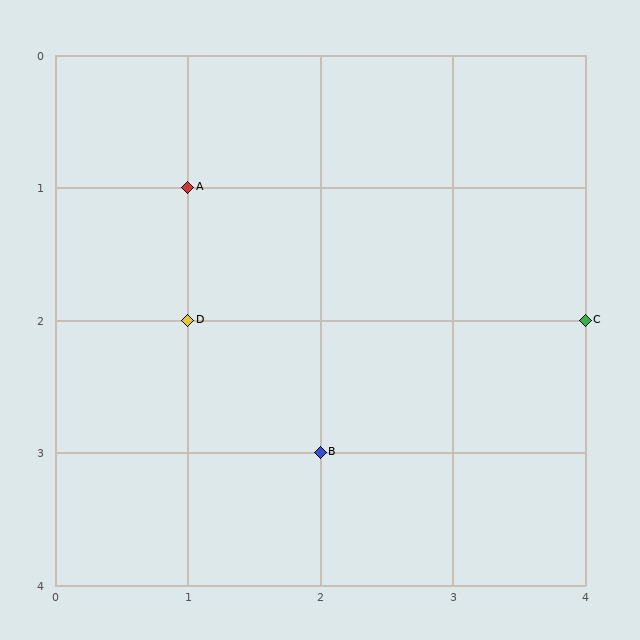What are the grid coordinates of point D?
Point D is at grid coordinates (1, 2).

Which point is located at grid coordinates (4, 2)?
Point C is at (4, 2).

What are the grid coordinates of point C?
Point C is at grid coordinates (4, 2).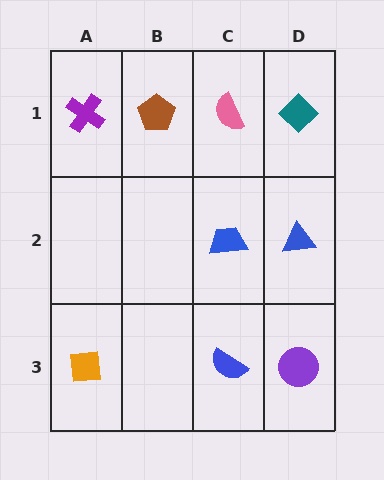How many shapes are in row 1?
4 shapes.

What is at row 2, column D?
A blue triangle.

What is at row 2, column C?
A blue trapezoid.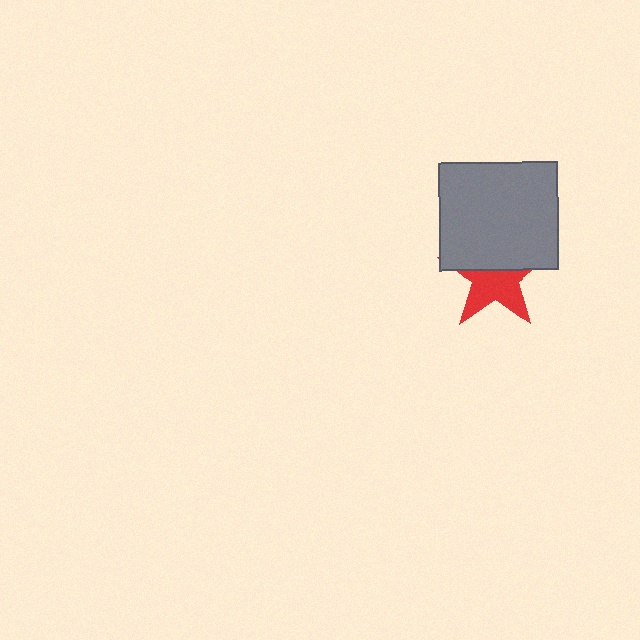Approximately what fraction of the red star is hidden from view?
Roughly 48% of the red star is hidden behind the gray rectangle.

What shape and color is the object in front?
The object in front is a gray rectangle.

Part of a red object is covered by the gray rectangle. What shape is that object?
It is a star.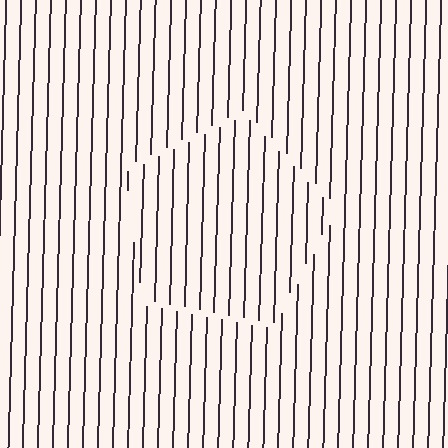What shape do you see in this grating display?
An illusory pentagon. The interior of the shape contains the same grating, shifted by half a period — the contour is defined by the phase discontinuity where line-ends from the inner and outer gratings abut.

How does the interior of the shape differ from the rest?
The interior of the shape contains the same grating, shifted by half a period — the contour is defined by the phase discontinuity where line-ends from the inner and outer gratings abut.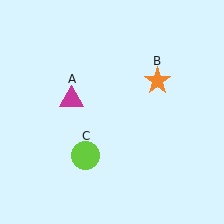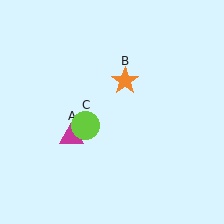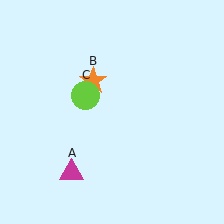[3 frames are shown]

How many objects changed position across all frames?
3 objects changed position: magenta triangle (object A), orange star (object B), lime circle (object C).